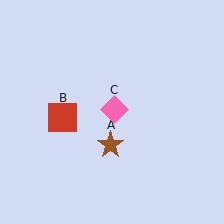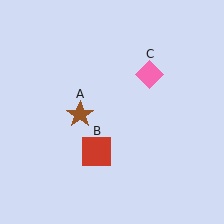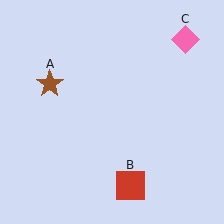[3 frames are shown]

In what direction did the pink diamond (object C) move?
The pink diamond (object C) moved up and to the right.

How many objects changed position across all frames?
3 objects changed position: brown star (object A), red square (object B), pink diamond (object C).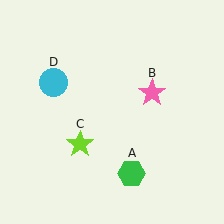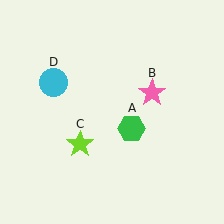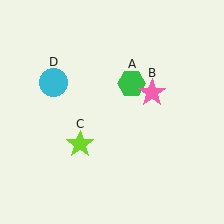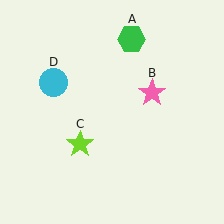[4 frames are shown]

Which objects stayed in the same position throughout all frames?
Pink star (object B) and lime star (object C) and cyan circle (object D) remained stationary.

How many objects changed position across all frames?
1 object changed position: green hexagon (object A).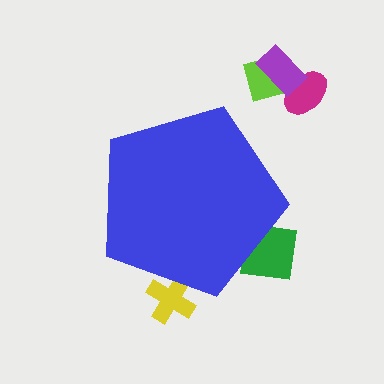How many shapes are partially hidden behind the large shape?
2 shapes are partially hidden.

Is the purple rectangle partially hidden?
No, the purple rectangle is fully visible.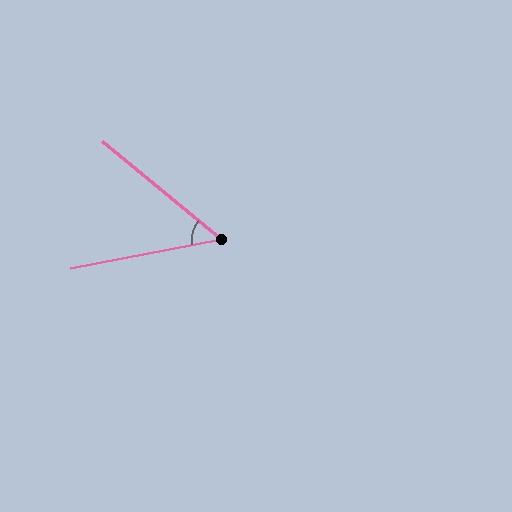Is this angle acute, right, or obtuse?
It is acute.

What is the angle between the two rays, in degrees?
Approximately 50 degrees.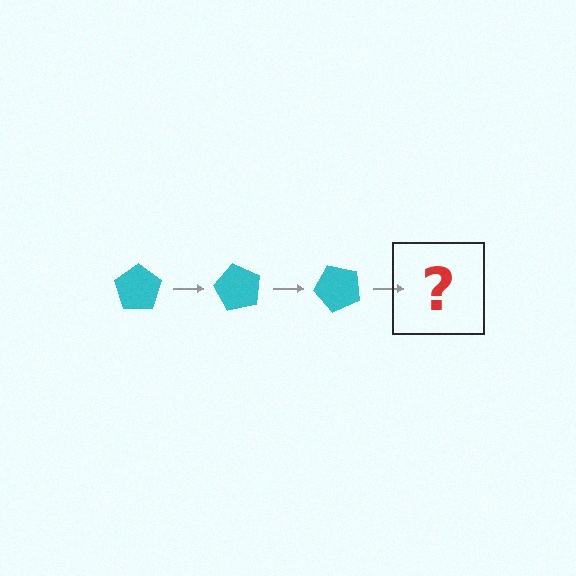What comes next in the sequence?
The next element should be a cyan pentagon rotated 180 degrees.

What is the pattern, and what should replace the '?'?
The pattern is that the pentagon rotates 60 degrees each step. The '?' should be a cyan pentagon rotated 180 degrees.